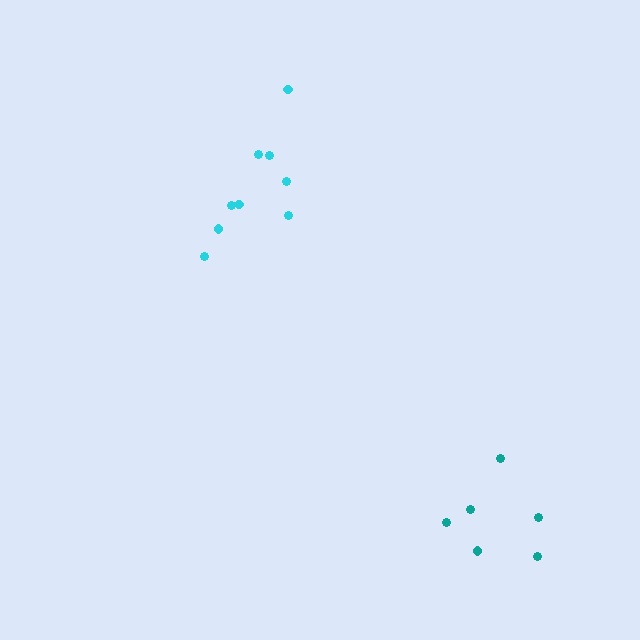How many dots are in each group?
Group 1: 6 dots, Group 2: 9 dots (15 total).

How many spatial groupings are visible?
There are 2 spatial groupings.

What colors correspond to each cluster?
The clusters are colored: teal, cyan.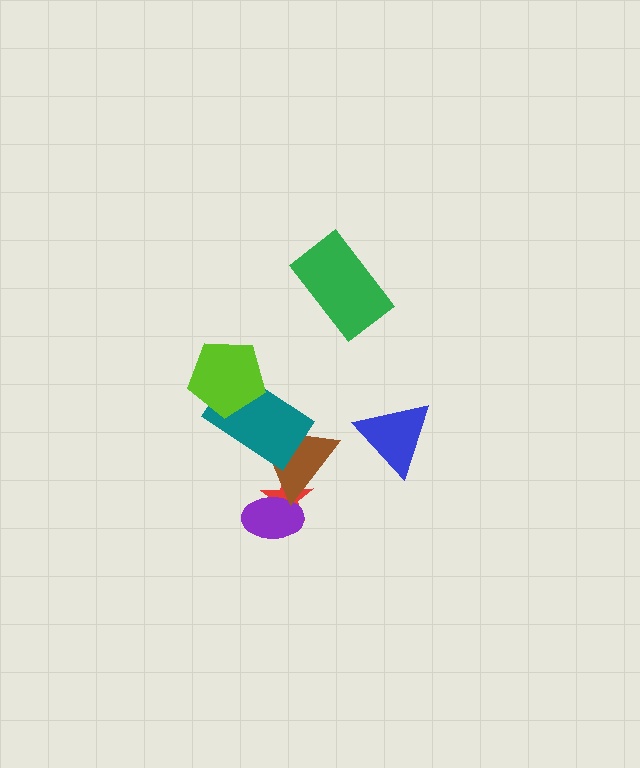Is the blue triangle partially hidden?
No, no other shape covers it.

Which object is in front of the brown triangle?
The teal rectangle is in front of the brown triangle.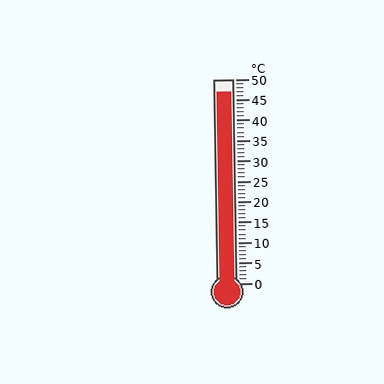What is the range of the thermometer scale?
The thermometer scale ranges from 0°C to 50°C.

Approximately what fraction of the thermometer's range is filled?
The thermometer is filled to approximately 95% of its range.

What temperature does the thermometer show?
The thermometer shows approximately 47°C.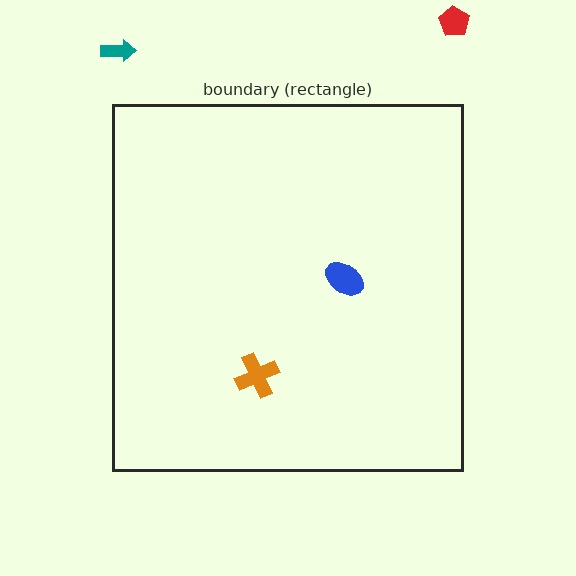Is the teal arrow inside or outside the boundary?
Outside.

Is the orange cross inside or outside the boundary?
Inside.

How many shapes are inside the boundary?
2 inside, 2 outside.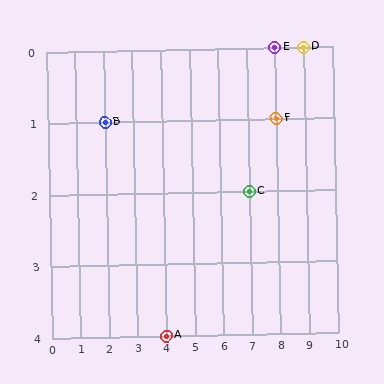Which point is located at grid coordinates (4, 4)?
Point A is at (4, 4).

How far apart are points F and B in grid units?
Points F and B are 6 columns apart.